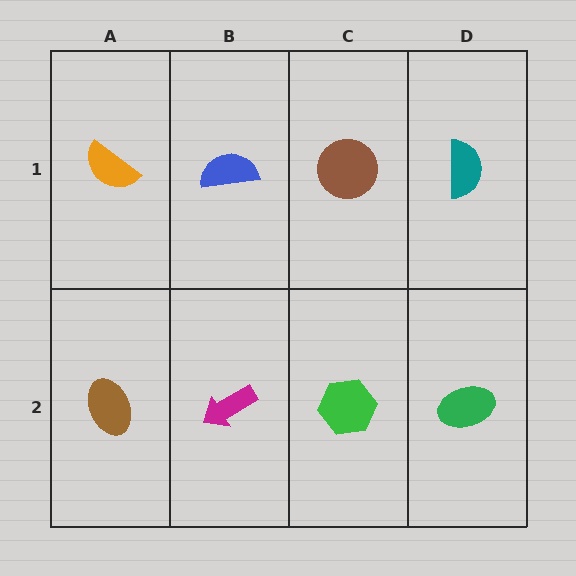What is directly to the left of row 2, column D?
A green hexagon.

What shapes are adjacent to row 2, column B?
A blue semicircle (row 1, column B), a brown ellipse (row 2, column A), a green hexagon (row 2, column C).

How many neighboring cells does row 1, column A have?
2.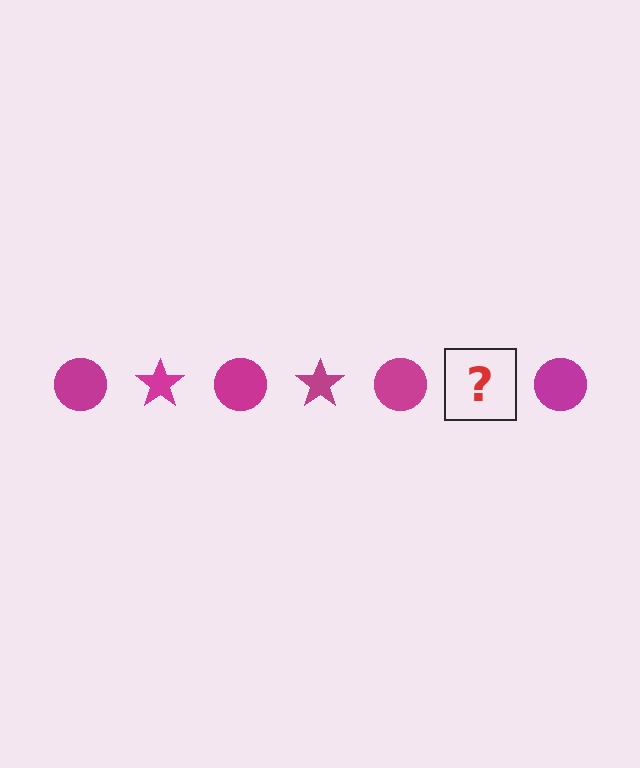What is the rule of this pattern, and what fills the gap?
The rule is that the pattern cycles through circle, star shapes in magenta. The gap should be filled with a magenta star.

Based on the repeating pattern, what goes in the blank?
The blank should be a magenta star.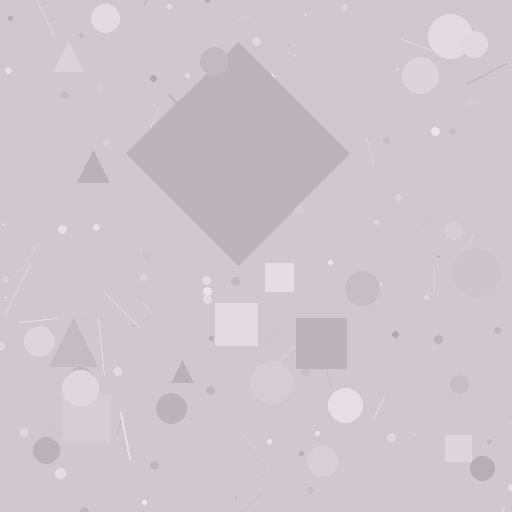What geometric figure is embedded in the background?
A diamond is embedded in the background.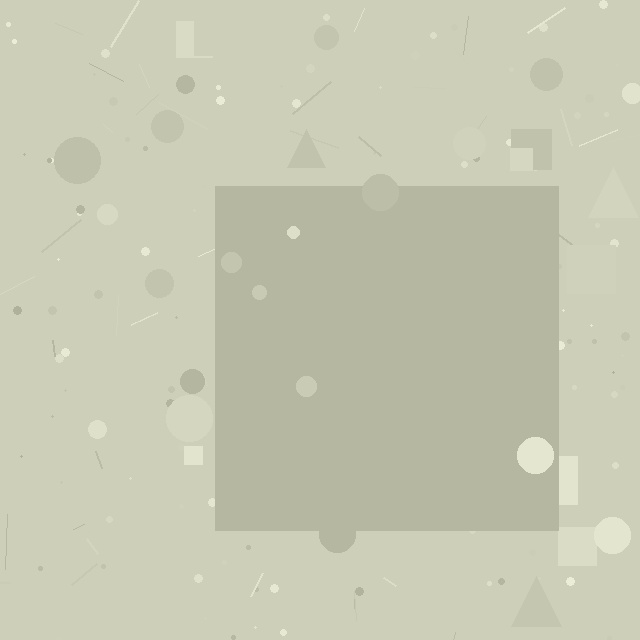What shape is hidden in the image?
A square is hidden in the image.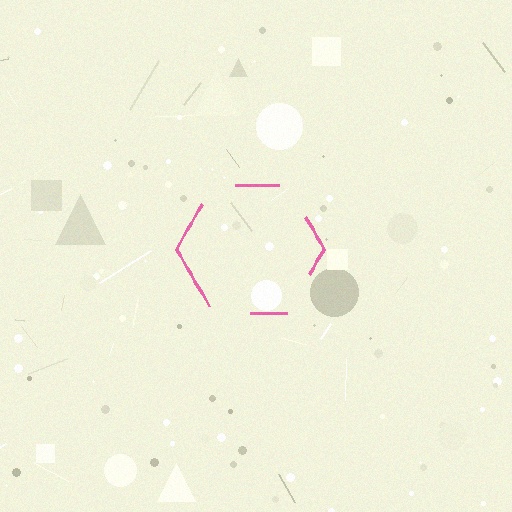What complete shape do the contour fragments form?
The contour fragments form a hexagon.